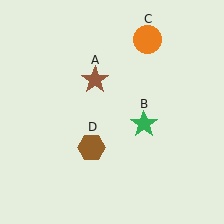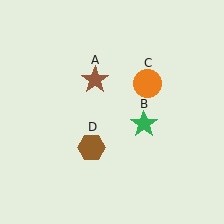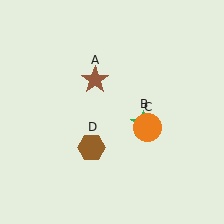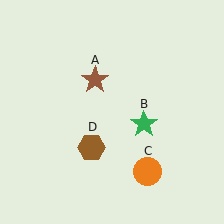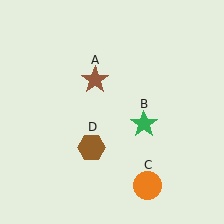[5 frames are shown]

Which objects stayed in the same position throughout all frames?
Brown star (object A) and green star (object B) and brown hexagon (object D) remained stationary.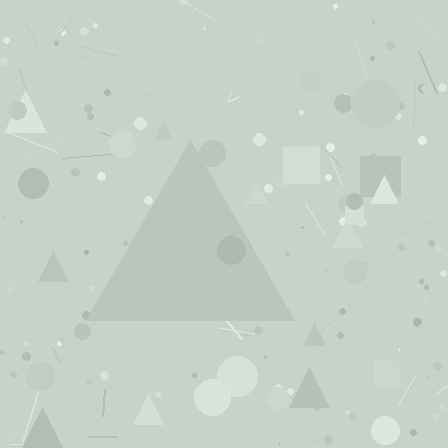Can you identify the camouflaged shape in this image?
The camouflaged shape is a triangle.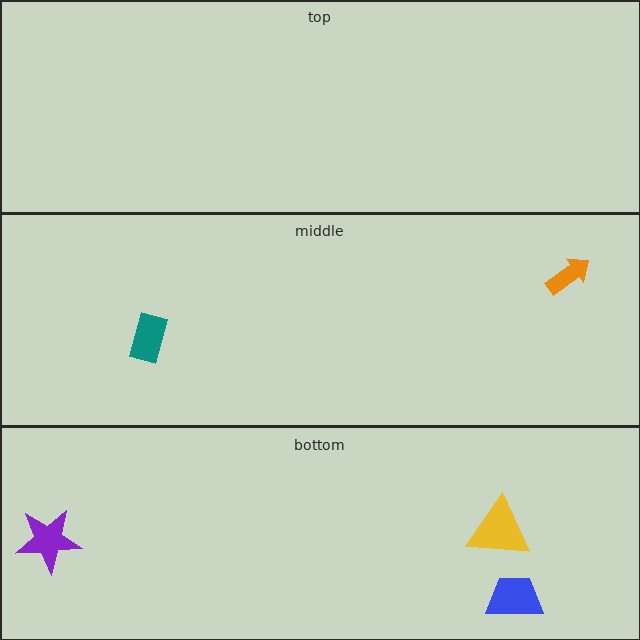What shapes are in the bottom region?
The yellow triangle, the purple star, the blue trapezoid.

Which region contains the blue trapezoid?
The bottom region.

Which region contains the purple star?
The bottom region.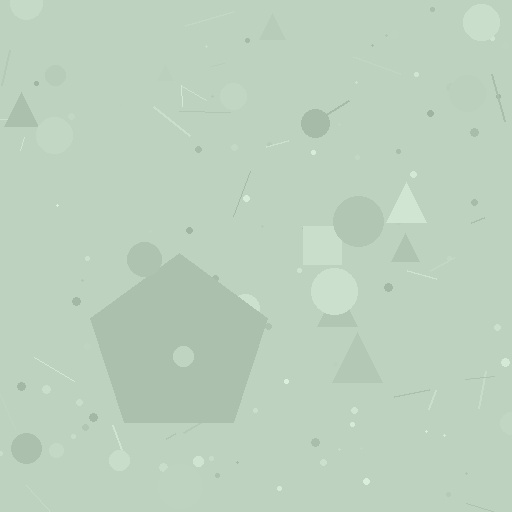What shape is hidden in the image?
A pentagon is hidden in the image.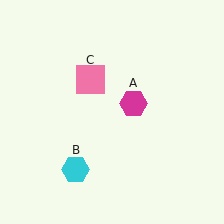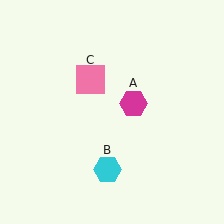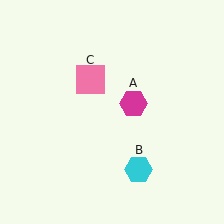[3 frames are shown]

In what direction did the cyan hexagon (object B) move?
The cyan hexagon (object B) moved right.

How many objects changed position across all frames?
1 object changed position: cyan hexagon (object B).